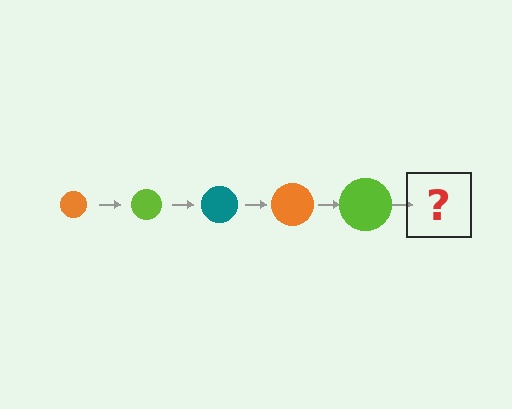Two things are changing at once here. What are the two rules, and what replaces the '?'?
The two rules are that the circle grows larger each step and the color cycles through orange, lime, and teal. The '?' should be a teal circle, larger than the previous one.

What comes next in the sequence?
The next element should be a teal circle, larger than the previous one.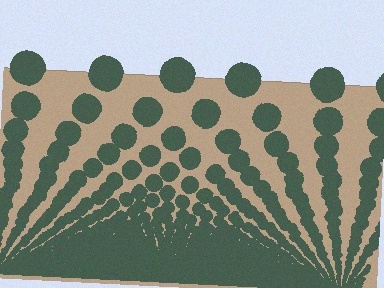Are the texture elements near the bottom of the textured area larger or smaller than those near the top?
Smaller. The gradient is inverted — elements near the bottom are smaller and denser.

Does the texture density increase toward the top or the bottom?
Density increases toward the bottom.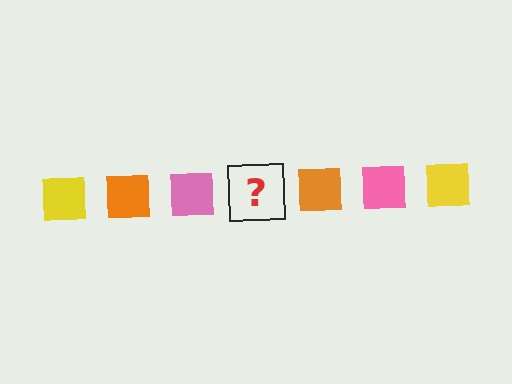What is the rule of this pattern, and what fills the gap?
The rule is that the pattern cycles through yellow, orange, pink squares. The gap should be filled with a yellow square.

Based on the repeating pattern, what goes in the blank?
The blank should be a yellow square.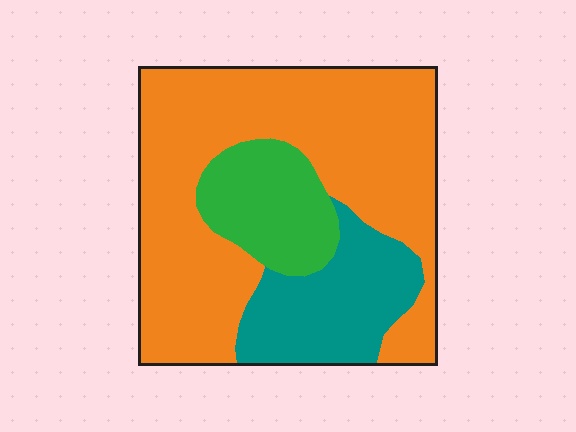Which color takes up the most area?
Orange, at roughly 65%.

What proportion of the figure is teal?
Teal covers about 20% of the figure.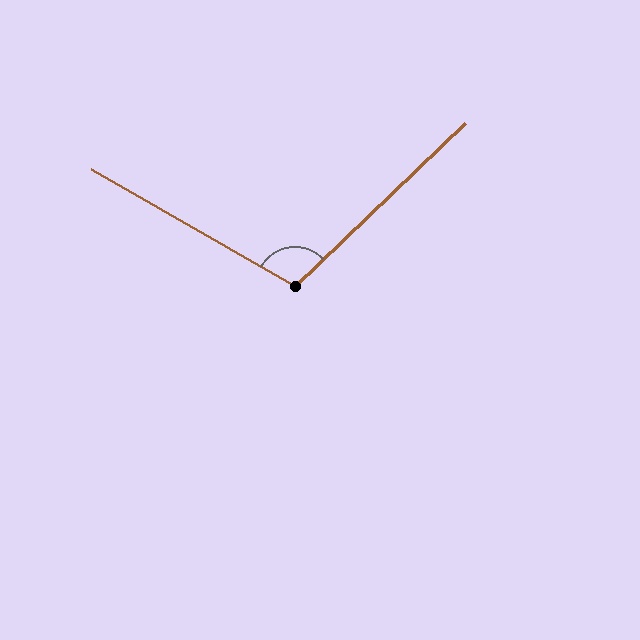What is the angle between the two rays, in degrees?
Approximately 107 degrees.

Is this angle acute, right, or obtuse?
It is obtuse.